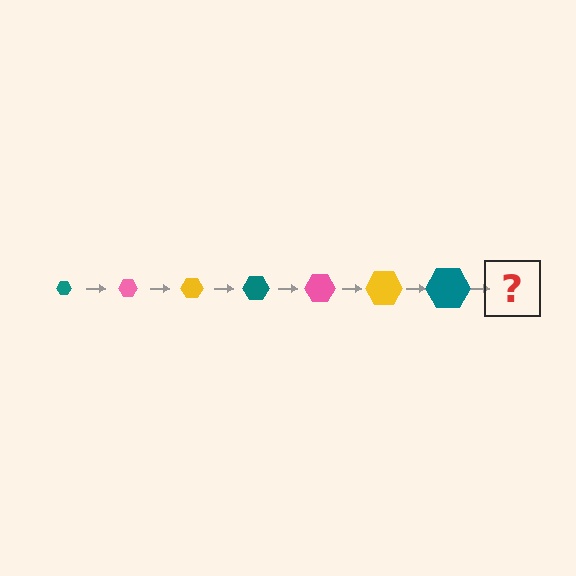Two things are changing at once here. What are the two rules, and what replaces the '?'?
The two rules are that the hexagon grows larger each step and the color cycles through teal, pink, and yellow. The '?' should be a pink hexagon, larger than the previous one.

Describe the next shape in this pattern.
It should be a pink hexagon, larger than the previous one.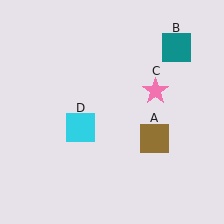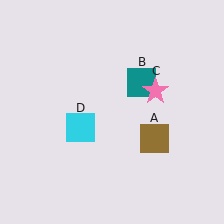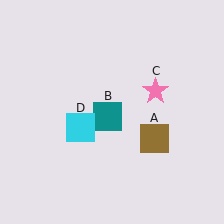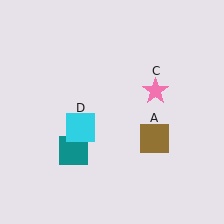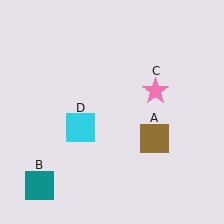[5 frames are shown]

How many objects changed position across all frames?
1 object changed position: teal square (object B).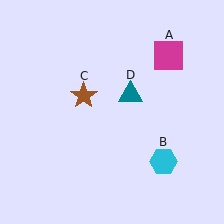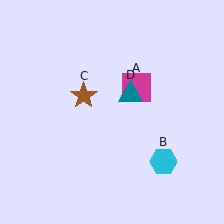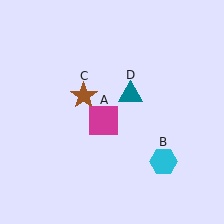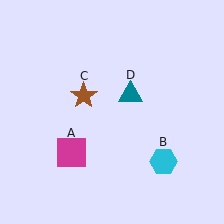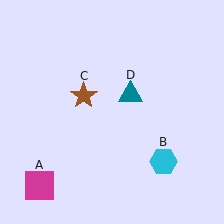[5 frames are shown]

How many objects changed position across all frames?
1 object changed position: magenta square (object A).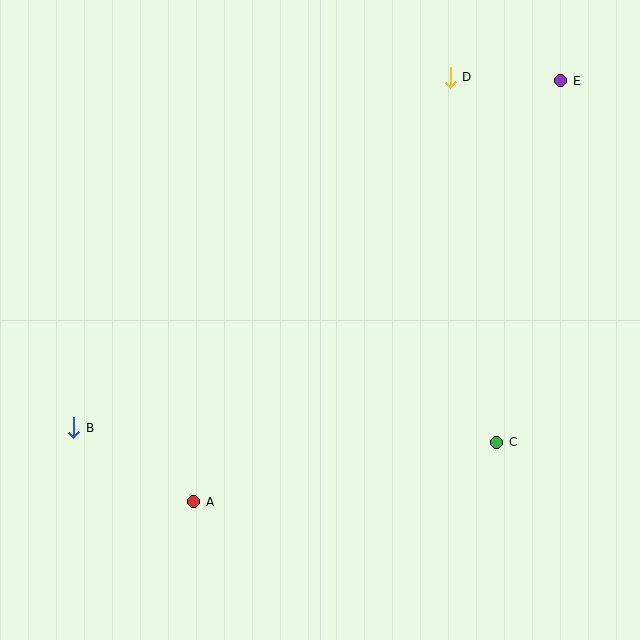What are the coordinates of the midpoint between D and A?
The midpoint between D and A is at (322, 289).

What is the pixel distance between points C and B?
The distance between C and B is 423 pixels.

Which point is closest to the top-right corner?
Point E is closest to the top-right corner.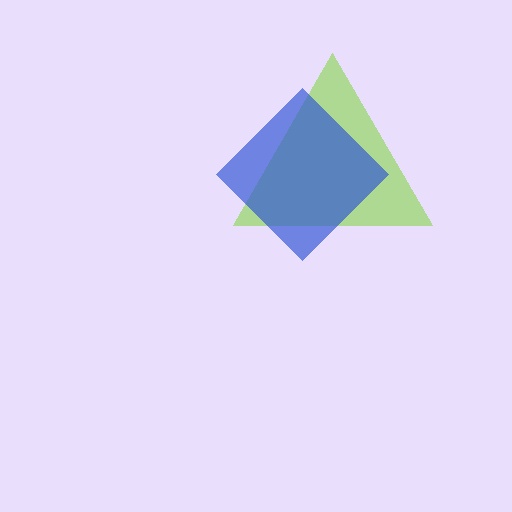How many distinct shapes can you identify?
There are 2 distinct shapes: a lime triangle, a blue diamond.